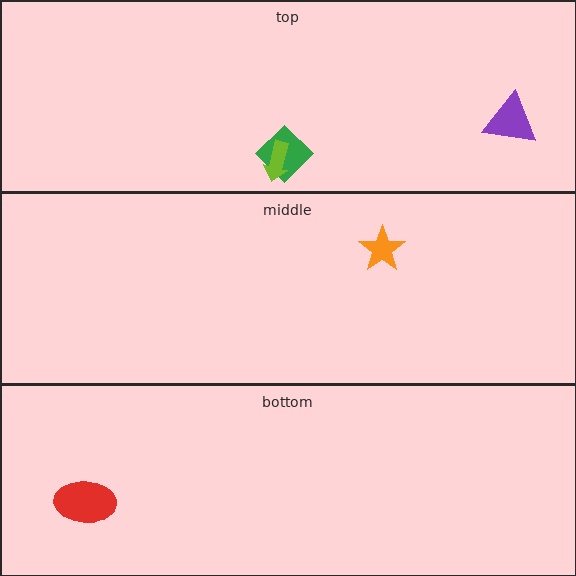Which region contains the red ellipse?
The bottom region.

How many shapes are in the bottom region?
1.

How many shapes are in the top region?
3.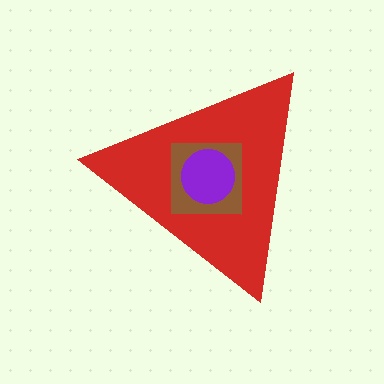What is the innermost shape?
The purple circle.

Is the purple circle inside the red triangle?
Yes.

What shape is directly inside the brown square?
The purple circle.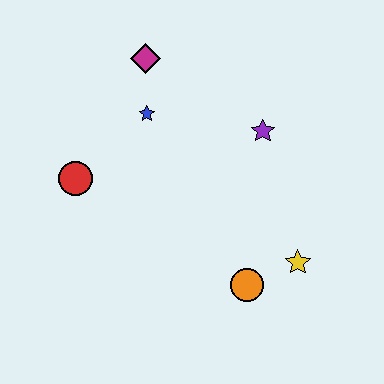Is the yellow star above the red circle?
No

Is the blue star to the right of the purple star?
No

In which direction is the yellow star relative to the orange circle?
The yellow star is to the right of the orange circle.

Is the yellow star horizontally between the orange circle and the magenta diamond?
No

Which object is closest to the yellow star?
The orange circle is closest to the yellow star.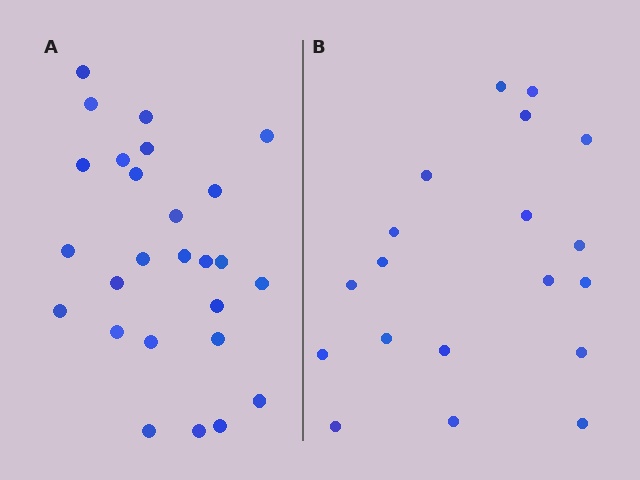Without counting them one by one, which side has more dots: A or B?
Region A (the left region) has more dots.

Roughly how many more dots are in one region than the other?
Region A has roughly 8 or so more dots than region B.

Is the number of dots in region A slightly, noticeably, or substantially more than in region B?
Region A has noticeably more, but not dramatically so. The ratio is roughly 1.4 to 1.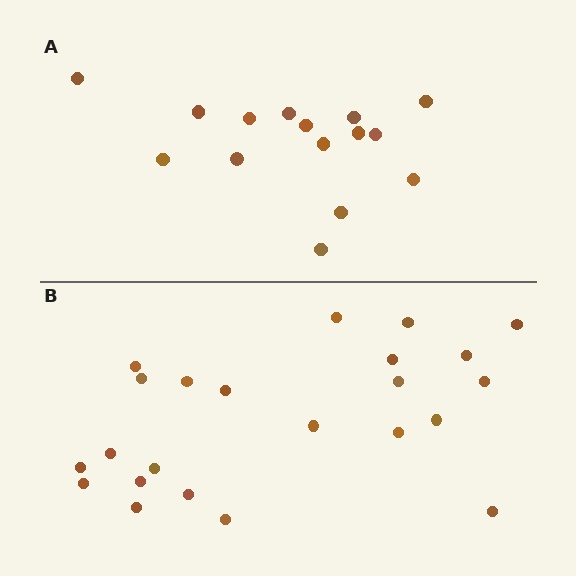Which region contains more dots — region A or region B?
Region B (the bottom region) has more dots.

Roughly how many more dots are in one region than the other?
Region B has roughly 8 or so more dots than region A.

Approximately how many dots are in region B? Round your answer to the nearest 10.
About 20 dots. (The exact count is 23, which rounds to 20.)